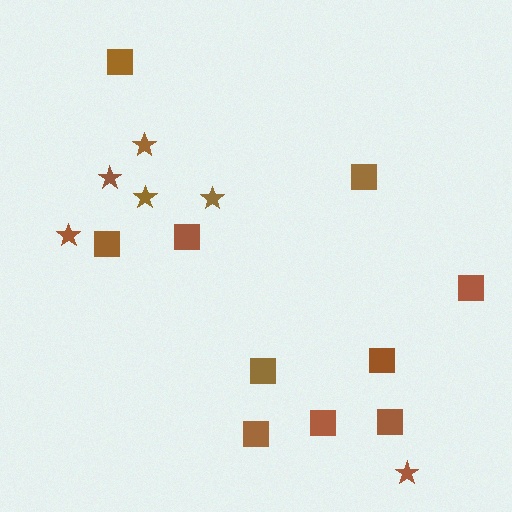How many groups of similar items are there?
There are 2 groups: one group of stars (6) and one group of squares (10).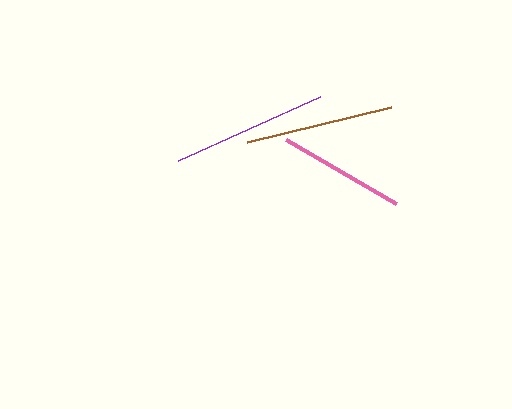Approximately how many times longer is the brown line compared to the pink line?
The brown line is approximately 1.2 times the length of the pink line.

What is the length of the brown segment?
The brown segment is approximately 148 pixels long.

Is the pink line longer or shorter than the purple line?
The purple line is longer than the pink line.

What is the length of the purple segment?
The purple segment is approximately 157 pixels long.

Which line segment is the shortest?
The pink line is the shortest at approximately 127 pixels.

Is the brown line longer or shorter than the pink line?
The brown line is longer than the pink line.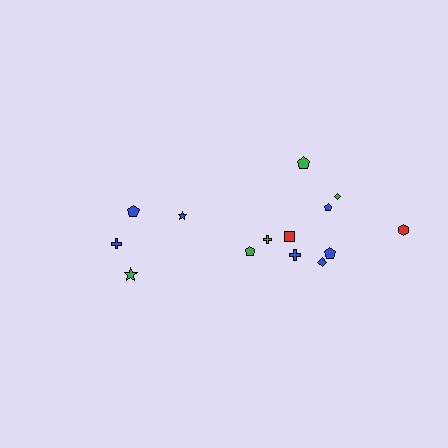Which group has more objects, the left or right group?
The right group.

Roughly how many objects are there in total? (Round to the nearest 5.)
Roughly 15 objects in total.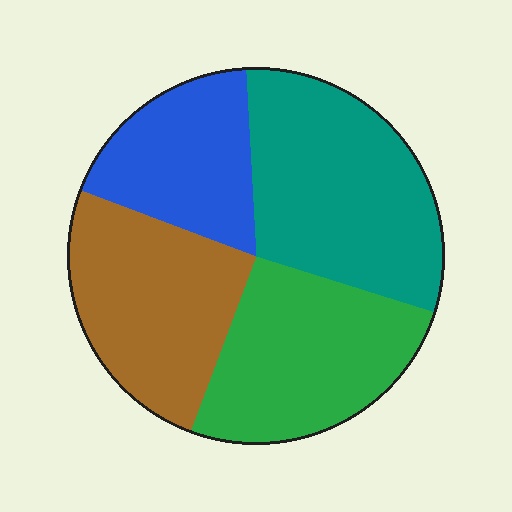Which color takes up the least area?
Blue, at roughly 20%.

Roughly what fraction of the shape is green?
Green covers 26% of the shape.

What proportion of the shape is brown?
Brown takes up about one quarter (1/4) of the shape.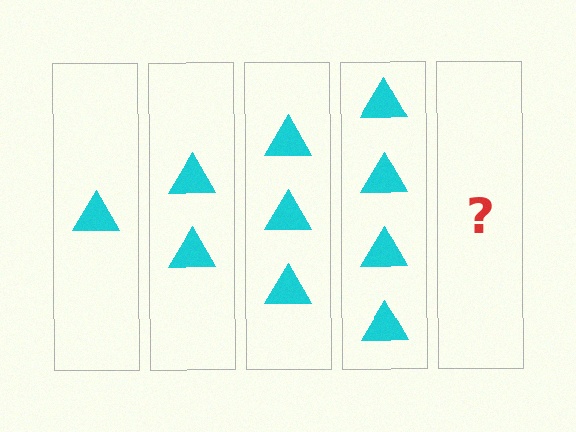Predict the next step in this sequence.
The next step is 5 triangles.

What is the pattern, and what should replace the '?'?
The pattern is that each step adds one more triangle. The '?' should be 5 triangles.